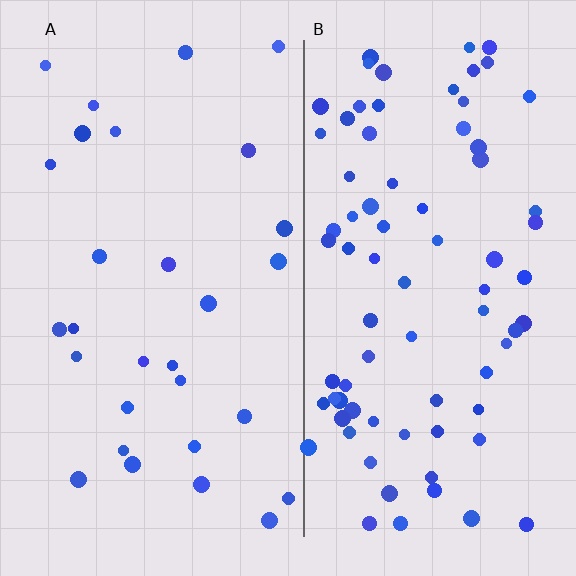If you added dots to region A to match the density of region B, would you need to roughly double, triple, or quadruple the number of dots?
Approximately triple.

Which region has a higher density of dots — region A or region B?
B (the right).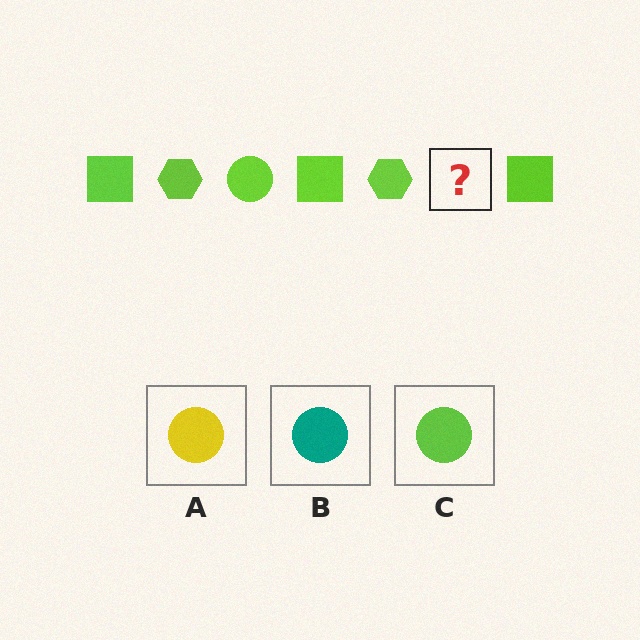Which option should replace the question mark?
Option C.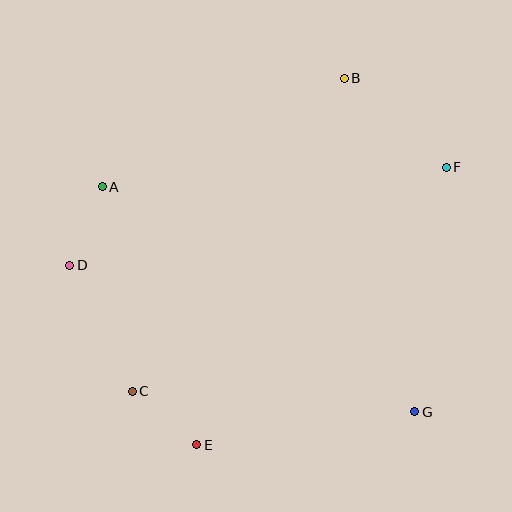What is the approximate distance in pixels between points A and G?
The distance between A and G is approximately 385 pixels.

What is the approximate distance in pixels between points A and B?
The distance between A and B is approximately 265 pixels.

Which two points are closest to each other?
Points C and E are closest to each other.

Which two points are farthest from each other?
Points B and E are farthest from each other.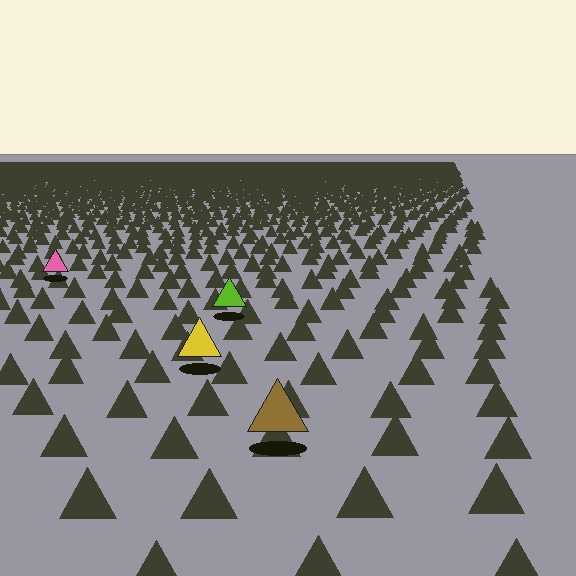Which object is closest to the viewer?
The brown triangle is closest. The texture marks near it are larger and more spread out.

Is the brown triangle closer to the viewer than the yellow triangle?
Yes. The brown triangle is closer — you can tell from the texture gradient: the ground texture is coarser near it.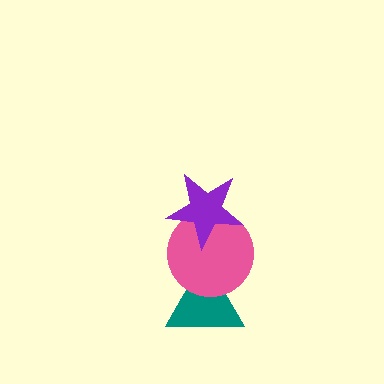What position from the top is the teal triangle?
The teal triangle is 3rd from the top.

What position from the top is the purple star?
The purple star is 1st from the top.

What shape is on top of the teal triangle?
The pink circle is on top of the teal triangle.